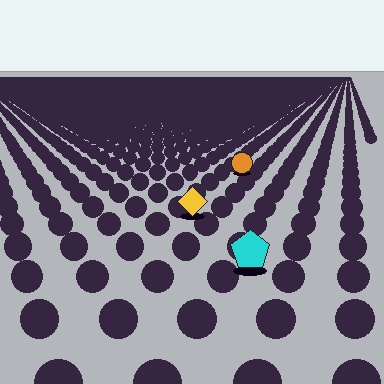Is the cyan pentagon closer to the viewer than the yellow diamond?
Yes. The cyan pentagon is closer — you can tell from the texture gradient: the ground texture is coarser near it.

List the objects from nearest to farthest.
From nearest to farthest: the cyan pentagon, the yellow diamond, the orange circle.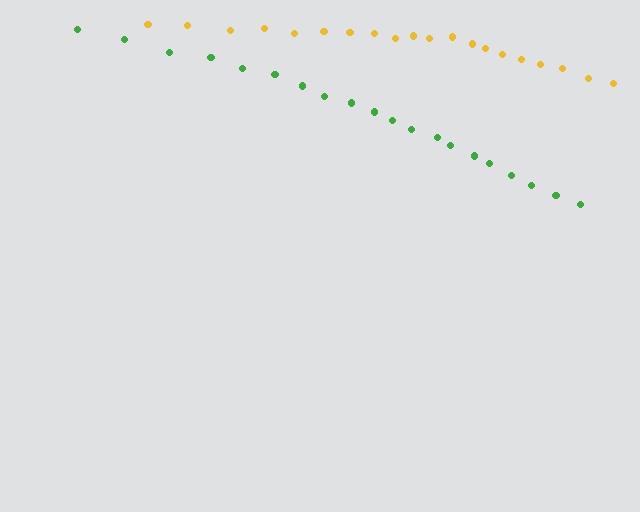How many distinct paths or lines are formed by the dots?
There are 2 distinct paths.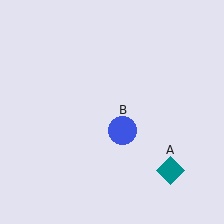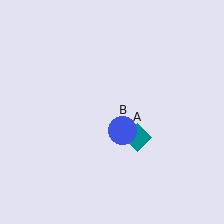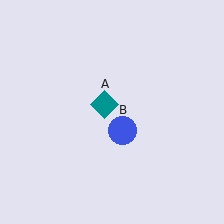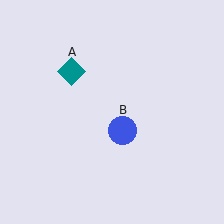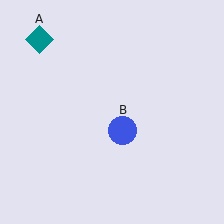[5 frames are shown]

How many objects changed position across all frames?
1 object changed position: teal diamond (object A).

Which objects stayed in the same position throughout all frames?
Blue circle (object B) remained stationary.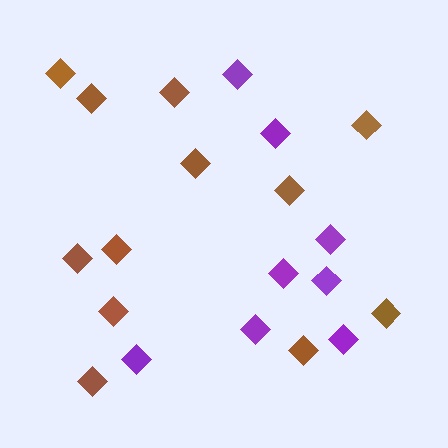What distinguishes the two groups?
There are 2 groups: one group of purple diamonds (8) and one group of brown diamonds (12).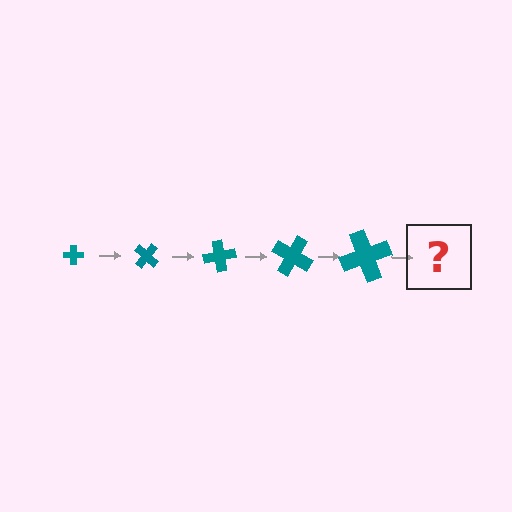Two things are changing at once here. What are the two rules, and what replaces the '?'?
The two rules are that the cross grows larger each step and it rotates 40 degrees each step. The '?' should be a cross, larger than the previous one and rotated 200 degrees from the start.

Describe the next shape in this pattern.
It should be a cross, larger than the previous one and rotated 200 degrees from the start.